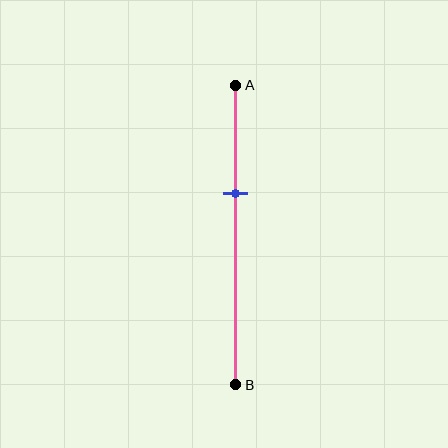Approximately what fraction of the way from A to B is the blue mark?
The blue mark is approximately 35% of the way from A to B.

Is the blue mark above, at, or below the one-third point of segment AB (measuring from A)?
The blue mark is approximately at the one-third point of segment AB.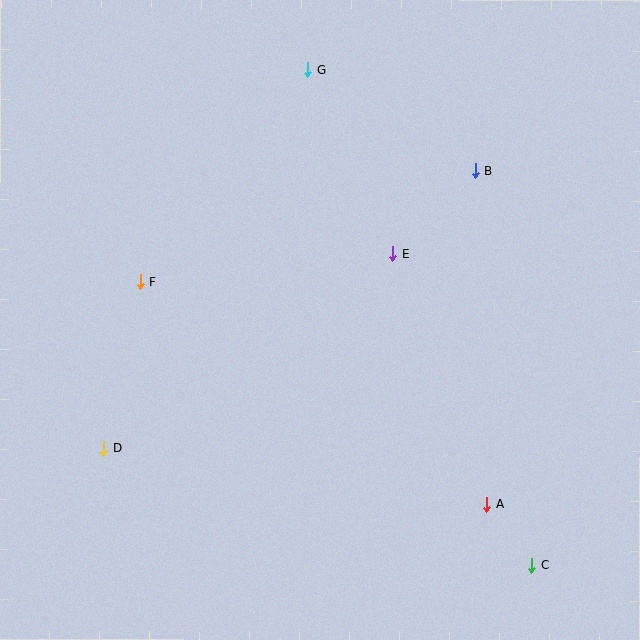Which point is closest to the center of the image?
Point E at (393, 254) is closest to the center.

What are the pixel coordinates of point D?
Point D is at (103, 449).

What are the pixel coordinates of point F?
Point F is at (140, 282).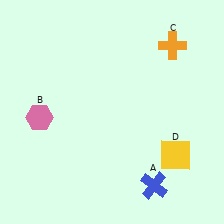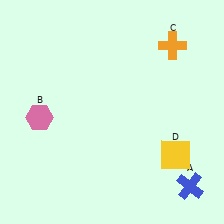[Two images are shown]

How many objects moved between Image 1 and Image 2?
1 object moved between the two images.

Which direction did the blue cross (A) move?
The blue cross (A) moved right.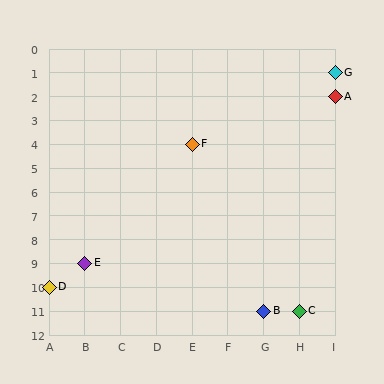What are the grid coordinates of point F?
Point F is at grid coordinates (E, 4).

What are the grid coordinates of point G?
Point G is at grid coordinates (I, 1).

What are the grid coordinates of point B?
Point B is at grid coordinates (G, 11).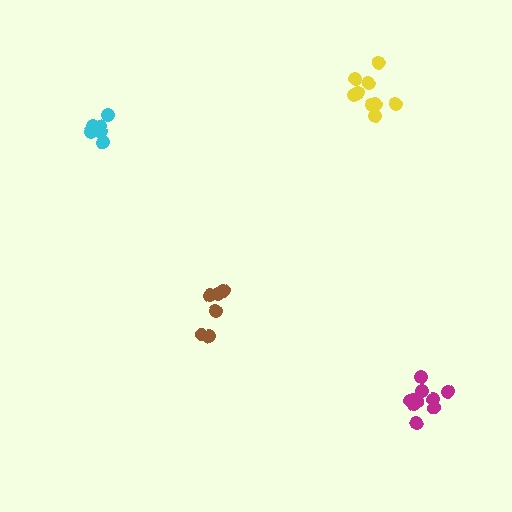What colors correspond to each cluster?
The clusters are colored: yellow, magenta, brown, cyan.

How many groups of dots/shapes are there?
There are 4 groups.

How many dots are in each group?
Group 1: 9 dots, Group 2: 10 dots, Group 3: 6 dots, Group 4: 6 dots (31 total).